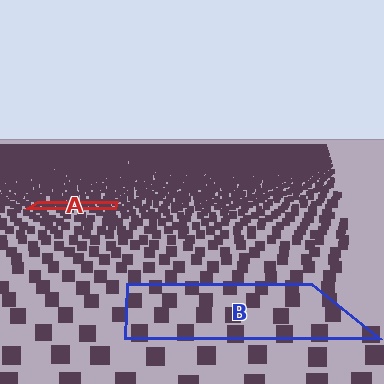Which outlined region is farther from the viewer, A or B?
Region A is farther from the viewer — the texture elements inside it appear smaller and more densely packed.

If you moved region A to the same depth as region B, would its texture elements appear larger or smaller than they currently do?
They would appear larger. At a closer depth, the same texture elements are projected at a bigger on-screen size.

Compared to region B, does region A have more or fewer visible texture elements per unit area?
Region A has more texture elements per unit area — they are packed more densely because it is farther away.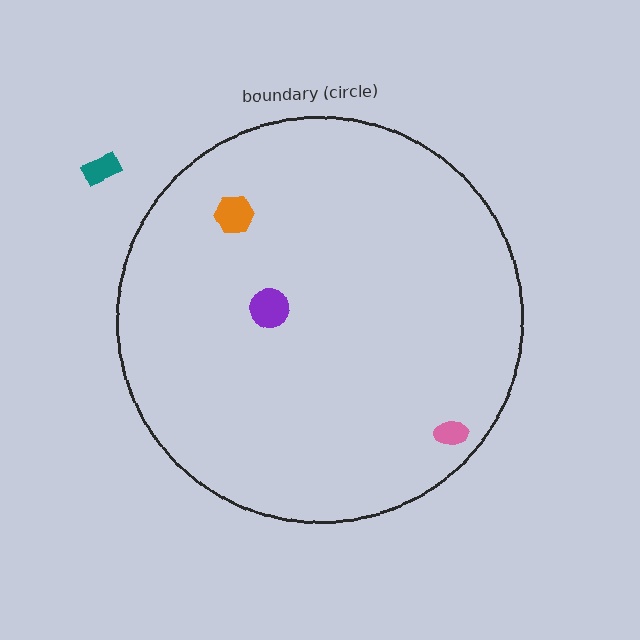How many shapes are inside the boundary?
3 inside, 1 outside.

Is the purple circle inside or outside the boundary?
Inside.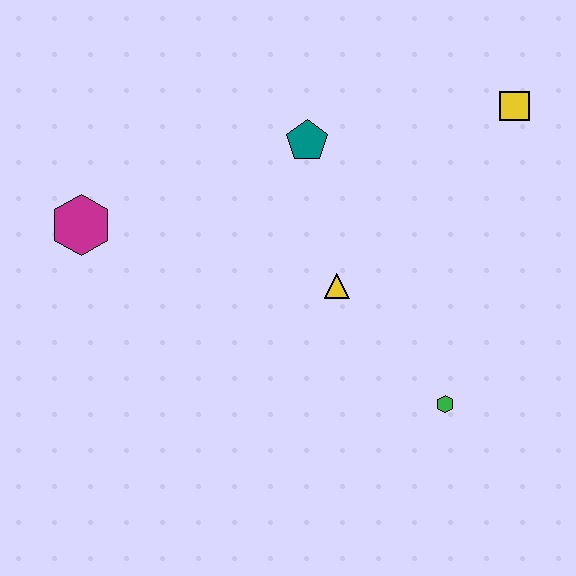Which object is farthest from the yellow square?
The magenta hexagon is farthest from the yellow square.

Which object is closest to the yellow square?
The teal pentagon is closest to the yellow square.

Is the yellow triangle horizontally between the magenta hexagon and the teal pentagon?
No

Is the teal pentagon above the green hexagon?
Yes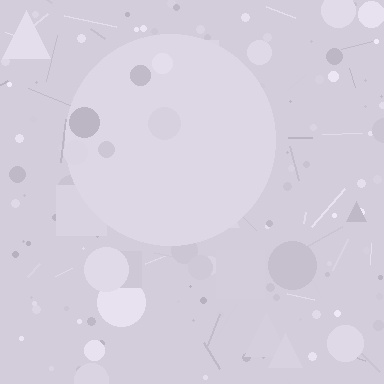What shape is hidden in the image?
A circle is hidden in the image.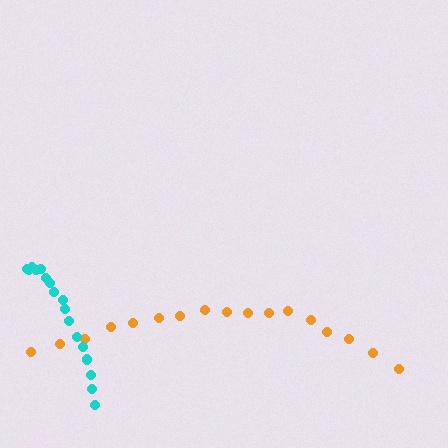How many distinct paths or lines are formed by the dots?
There are 2 distinct paths.